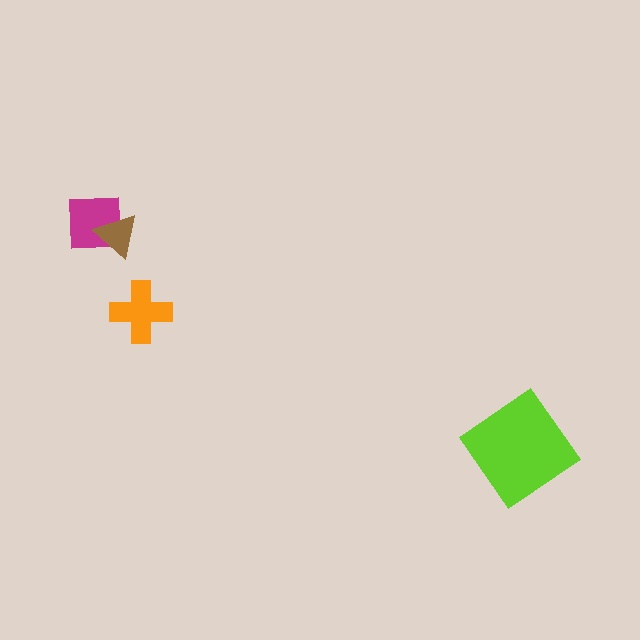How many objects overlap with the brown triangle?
1 object overlaps with the brown triangle.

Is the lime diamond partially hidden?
No, no other shape covers it.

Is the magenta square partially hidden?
Yes, it is partially covered by another shape.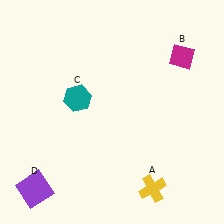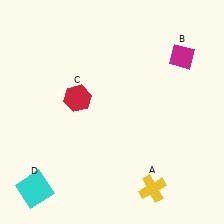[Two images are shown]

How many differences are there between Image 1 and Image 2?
There are 2 differences between the two images.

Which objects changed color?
C changed from teal to red. D changed from purple to cyan.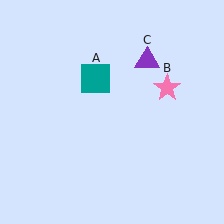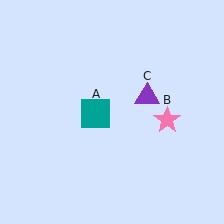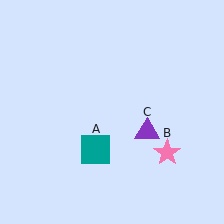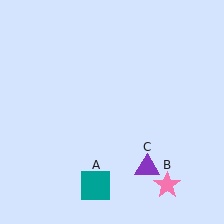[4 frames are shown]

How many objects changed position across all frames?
3 objects changed position: teal square (object A), pink star (object B), purple triangle (object C).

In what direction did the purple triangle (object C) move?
The purple triangle (object C) moved down.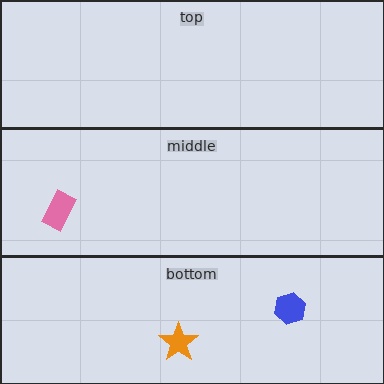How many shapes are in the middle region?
1.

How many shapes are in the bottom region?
2.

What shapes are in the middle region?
The pink rectangle.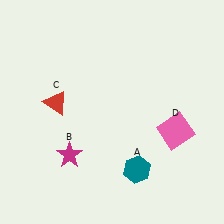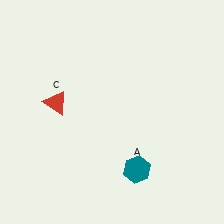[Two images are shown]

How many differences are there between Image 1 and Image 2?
There are 2 differences between the two images.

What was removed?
The magenta star (B), the pink square (D) were removed in Image 2.